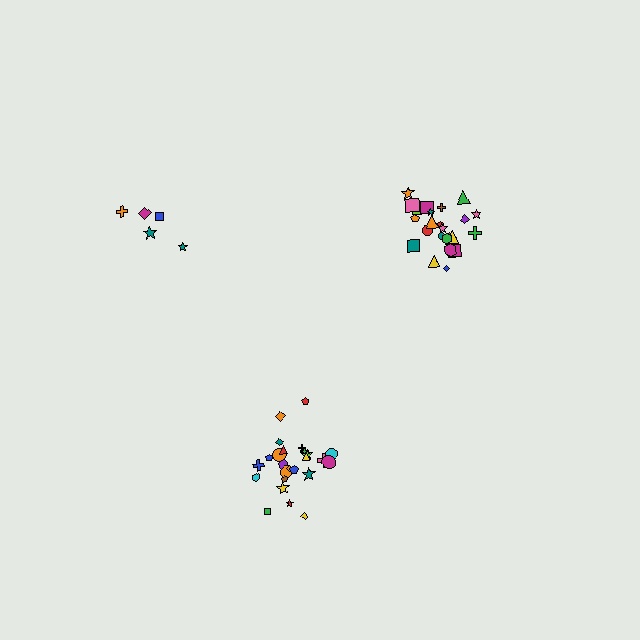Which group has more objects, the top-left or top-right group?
The top-right group.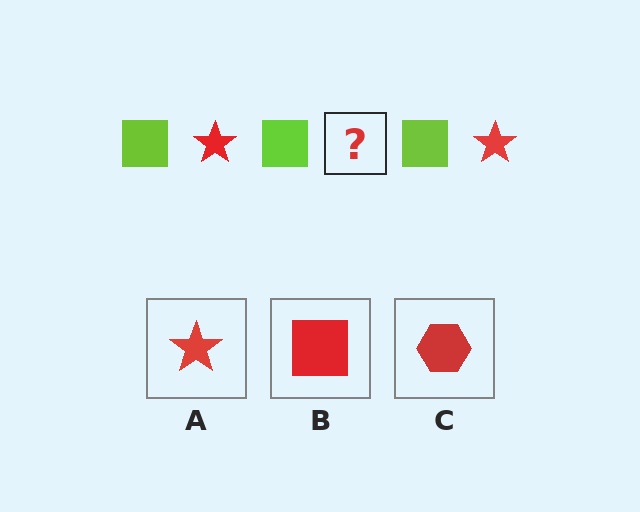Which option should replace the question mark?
Option A.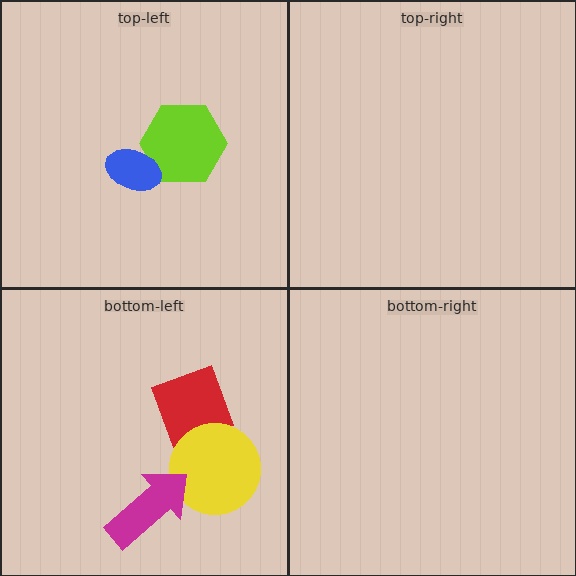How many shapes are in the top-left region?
2.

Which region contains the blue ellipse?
The top-left region.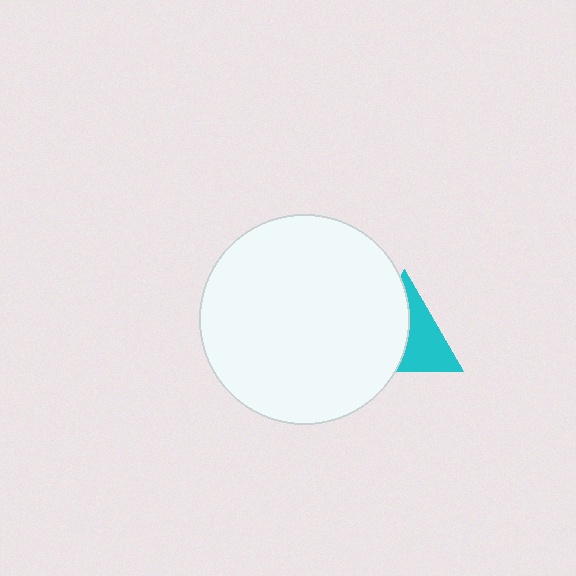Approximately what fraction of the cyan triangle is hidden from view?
Roughly 52% of the cyan triangle is hidden behind the white circle.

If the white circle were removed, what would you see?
You would see the complete cyan triangle.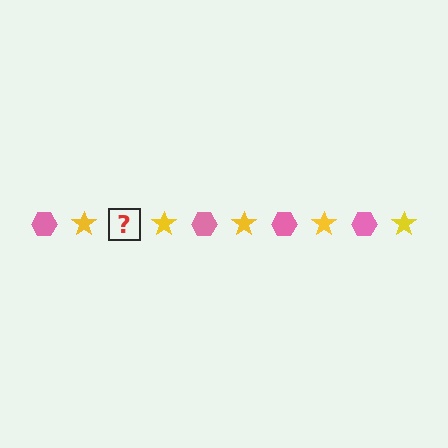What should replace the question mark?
The question mark should be replaced with a pink hexagon.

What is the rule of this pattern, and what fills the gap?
The rule is that the pattern alternates between pink hexagon and yellow star. The gap should be filled with a pink hexagon.